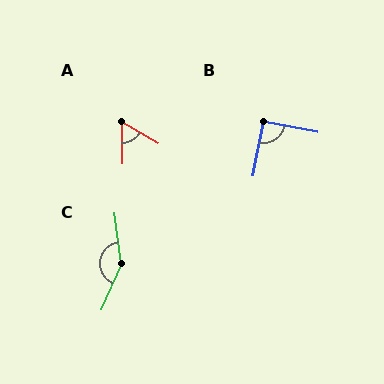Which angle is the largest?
C, at approximately 149 degrees.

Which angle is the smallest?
A, at approximately 59 degrees.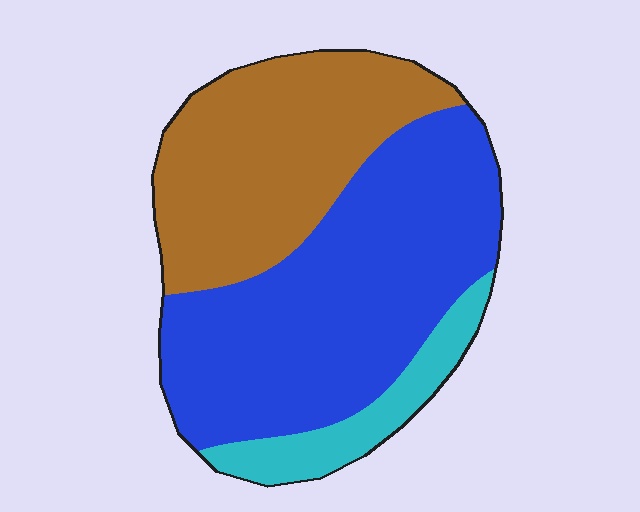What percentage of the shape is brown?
Brown covers about 35% of the shape.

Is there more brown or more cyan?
Brown.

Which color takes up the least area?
Cyan, at roughly 10%.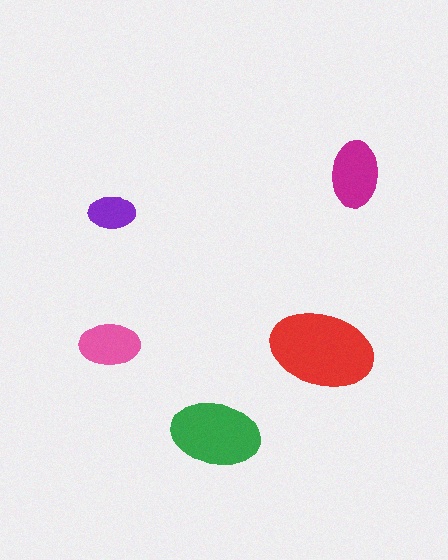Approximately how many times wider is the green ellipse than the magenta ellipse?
About 1.5 times wider.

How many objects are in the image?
There are 5 objects in the image.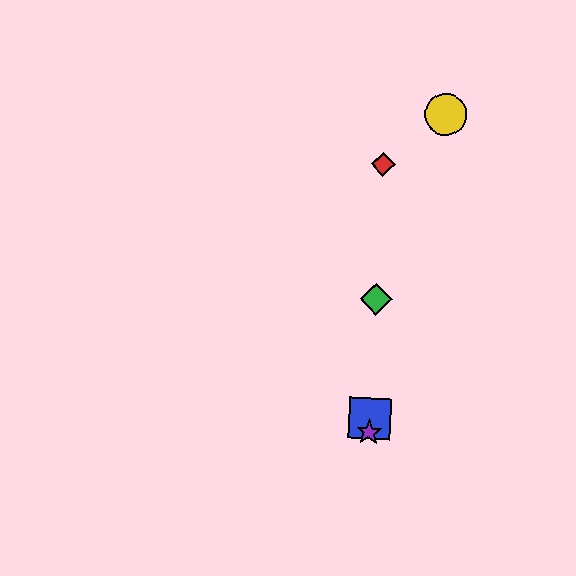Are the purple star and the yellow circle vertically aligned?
No, the purple star is at x≈369 and the yellow circle is at x≈446.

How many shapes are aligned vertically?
4 shapes (the red diamond, the blue square, the green diamond, the purple star) are aligned vertically.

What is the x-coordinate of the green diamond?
The green diamond is at x≈376.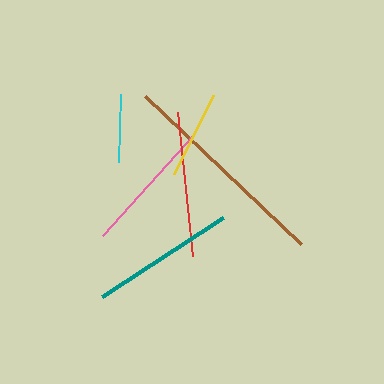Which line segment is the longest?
The brown line is the longest at approximately 214 pixels.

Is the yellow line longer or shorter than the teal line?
The teal line is longer than the yellow line.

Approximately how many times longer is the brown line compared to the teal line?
The brown line is approximately 1.5 times the length of the teal line.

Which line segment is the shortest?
The cyan line is the shortest at approximately 69 pixels.